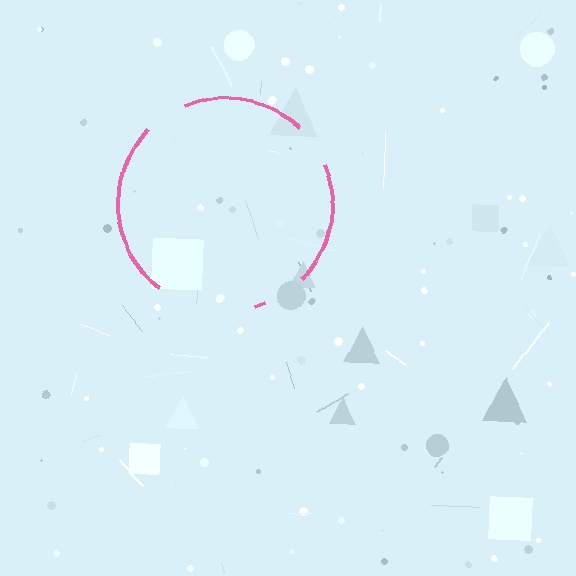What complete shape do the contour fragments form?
The contour fragments form a circle.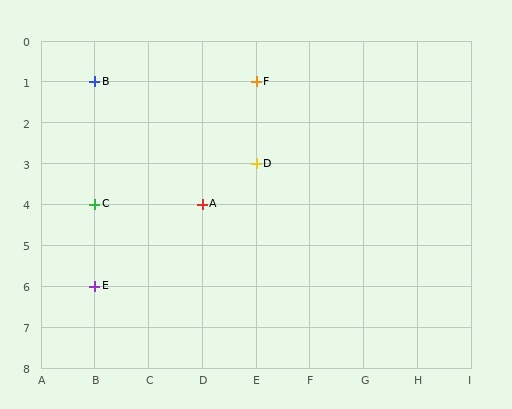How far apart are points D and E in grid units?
Points D and E are 3 columns and 3 rows apart (about 4.2 grid units diagonally).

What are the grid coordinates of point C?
Point C is at grid coordinates (B, 4).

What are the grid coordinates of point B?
Point B is at grid coordinates (B, 1).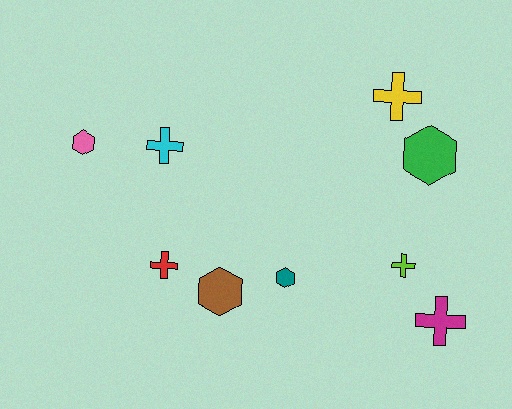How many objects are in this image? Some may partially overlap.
There are 9 objects.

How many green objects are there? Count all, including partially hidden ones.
There is 1 green object.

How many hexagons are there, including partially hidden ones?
There are 4 hexagons.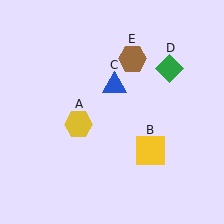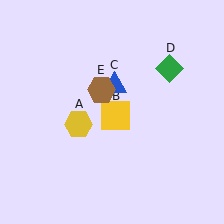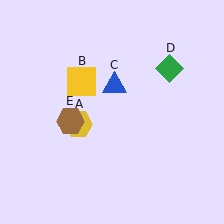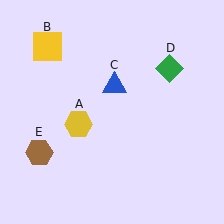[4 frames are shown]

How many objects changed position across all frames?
2 objects changed position: yellow square (object B), brown hexagon (object E).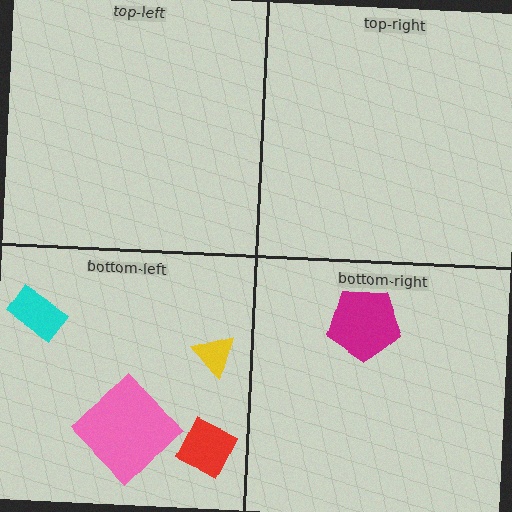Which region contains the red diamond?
The bottom-left region.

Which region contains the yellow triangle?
The bottom-left region.